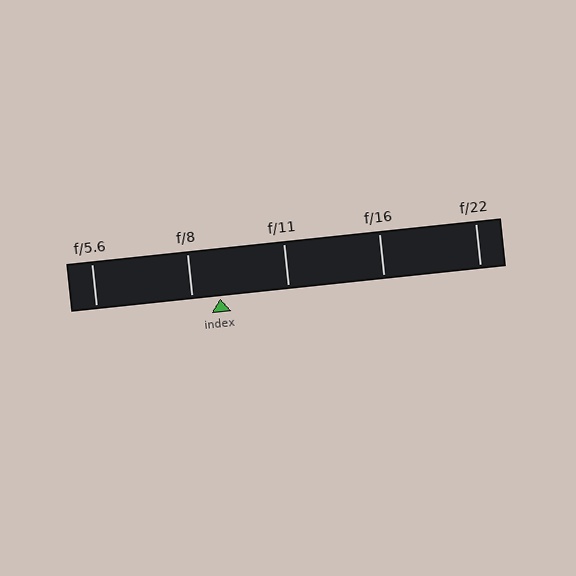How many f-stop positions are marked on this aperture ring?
There are 5 f-stop positions marked.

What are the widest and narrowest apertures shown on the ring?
The widest aperture shown is f/5.6 and the narrowest is f/22.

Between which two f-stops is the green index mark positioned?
The index mark is between f/8 and f/11.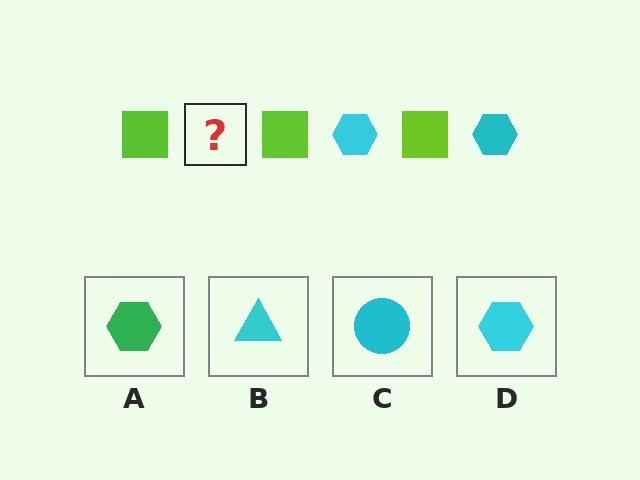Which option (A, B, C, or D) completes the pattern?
D.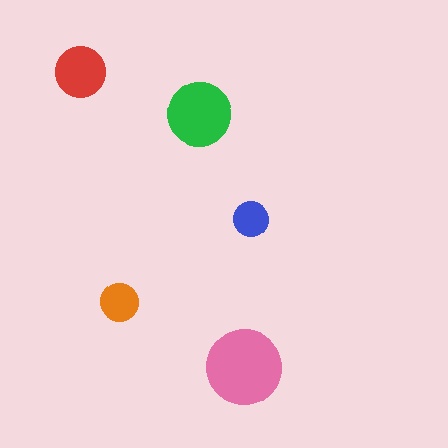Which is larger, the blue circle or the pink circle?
The pink one.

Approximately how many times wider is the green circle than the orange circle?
About 1.5 times wider.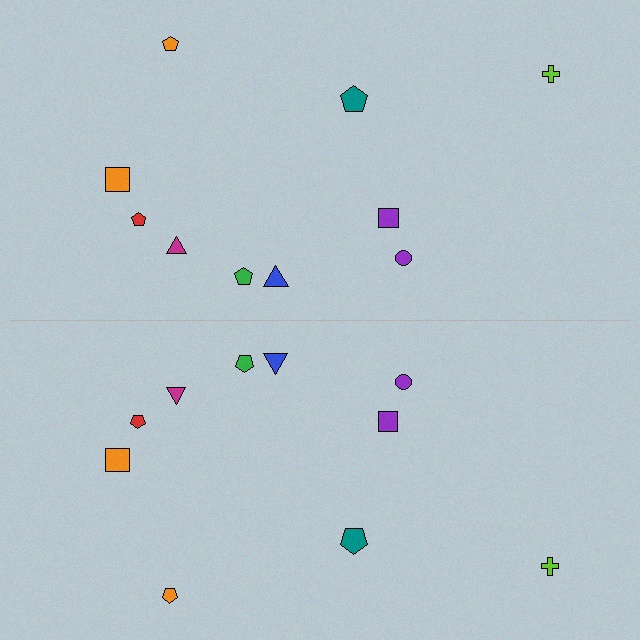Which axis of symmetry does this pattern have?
The pattern has a horizontal axis of symmetry running through the center of the image.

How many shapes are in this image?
There are 20 shapes in this image.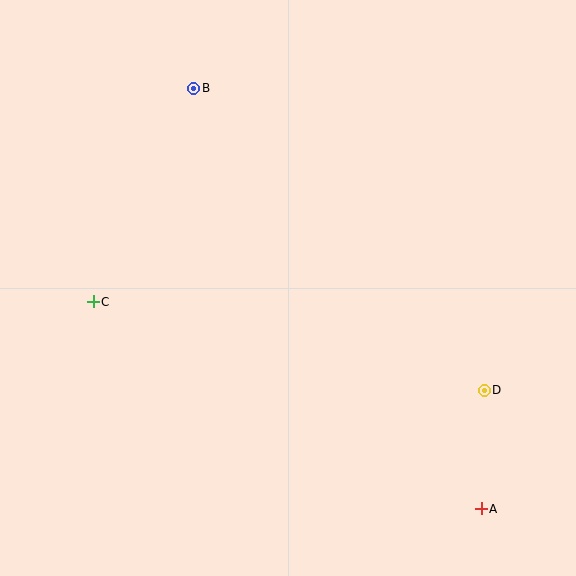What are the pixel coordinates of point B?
Point B is at (194, 88).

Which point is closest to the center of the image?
Point C at (93, 302) is closest to the center.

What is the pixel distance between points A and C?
The distance between A and C is 440 pixels.